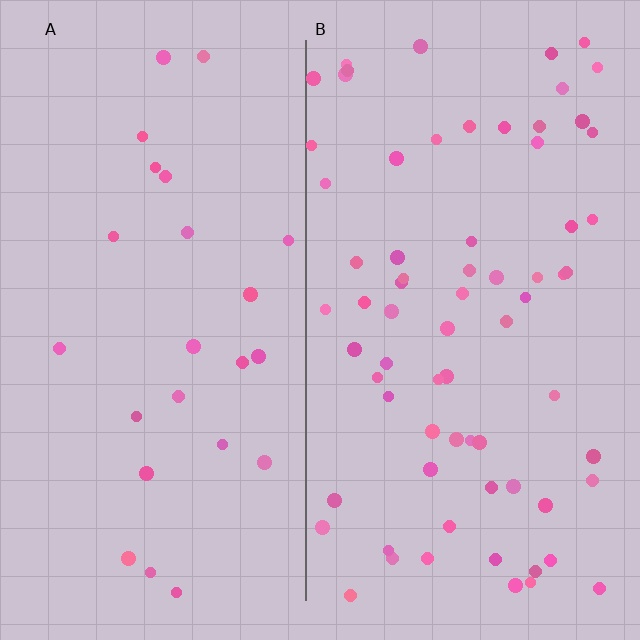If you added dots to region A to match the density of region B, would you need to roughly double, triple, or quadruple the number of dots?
Approximately triple.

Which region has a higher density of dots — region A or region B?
B (the right).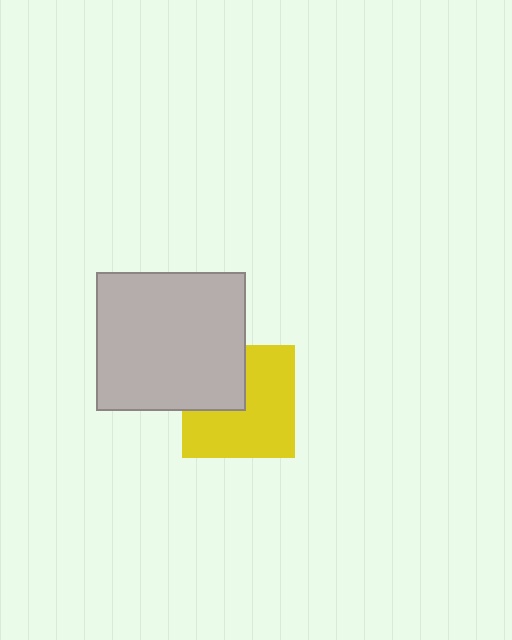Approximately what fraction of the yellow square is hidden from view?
Roughly 33% of the yellow square is hidden behind the light gray rectangle.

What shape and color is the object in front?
The object in front is a light gray rectangle.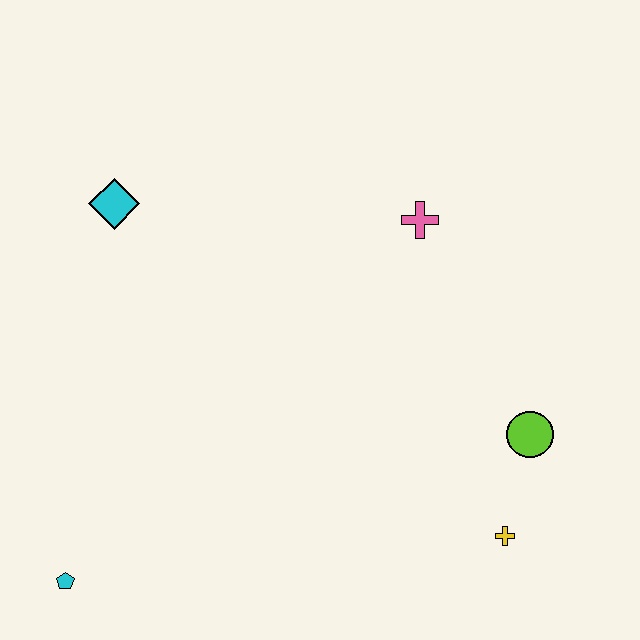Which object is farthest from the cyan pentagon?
The pink cross is farthest from the cyan pentagon.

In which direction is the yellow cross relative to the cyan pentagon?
The yellow cross is to the right of the cyan pentagon.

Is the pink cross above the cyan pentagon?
Yes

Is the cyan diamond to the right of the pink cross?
No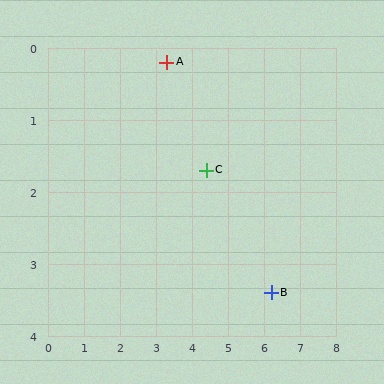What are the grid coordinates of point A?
Point A is at approximately (3.3, 0.2).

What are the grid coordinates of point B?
Point B is at approximately (6.2, 3.4).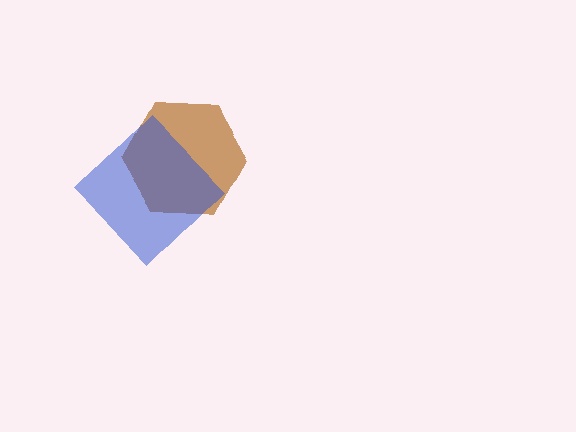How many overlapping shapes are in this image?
There are 2 overlapping shapes in the image.